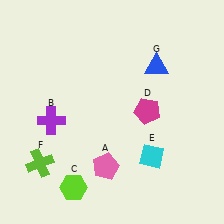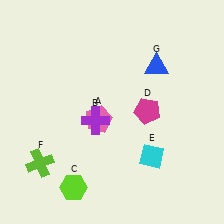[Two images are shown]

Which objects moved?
The objects that moved are: the pink pentagon (A), the purple cross (B).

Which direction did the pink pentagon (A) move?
The pink pentagon (A) moved up.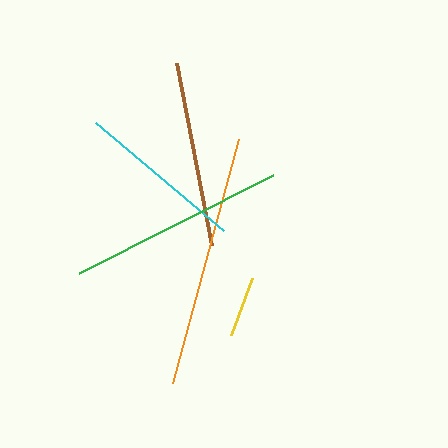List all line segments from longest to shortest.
From longest to shortest: orange, green, brown, cyan, yellow.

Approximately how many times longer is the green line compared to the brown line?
The green line is approximately 1.2 times the length of the brown line.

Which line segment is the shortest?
The yellow line is the shortest at approximately 61 pixels.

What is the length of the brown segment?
The brown segment is approximately 185 pixels long.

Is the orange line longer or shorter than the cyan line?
The orange line is longer than the cyan line.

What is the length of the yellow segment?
The yellow segment is approximately 61 pixels long.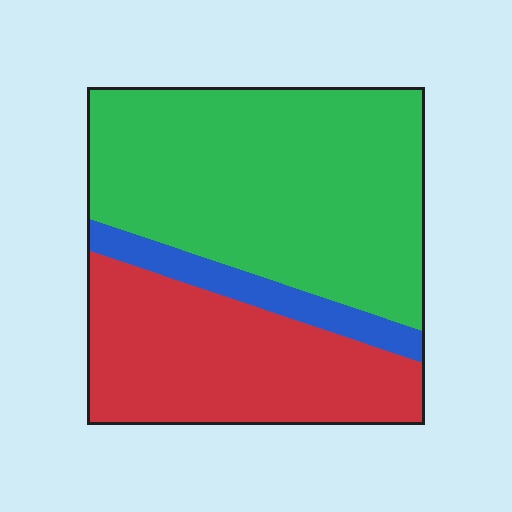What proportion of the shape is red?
Red covers around 35% of the shape.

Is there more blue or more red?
Red.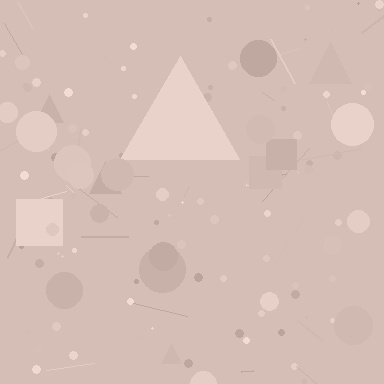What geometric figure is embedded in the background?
A triangle is embedded in the background.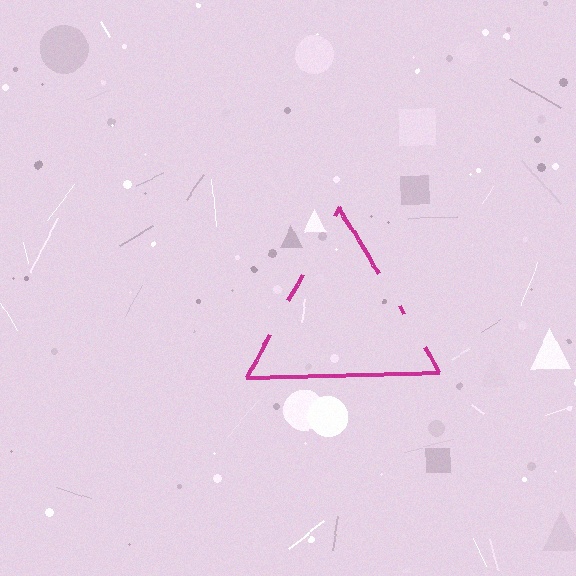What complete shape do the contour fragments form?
The contour fragments form a triangle.